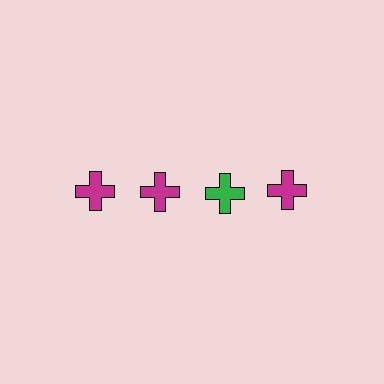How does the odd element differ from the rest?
It has a different color: green instead of magenta.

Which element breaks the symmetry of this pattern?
The green cross in the top row, center column breaks the symmetry. All other shapes are magenta crosses.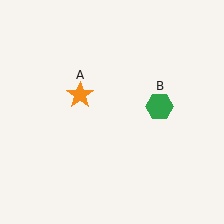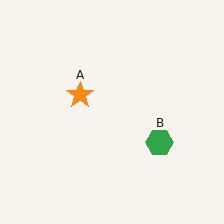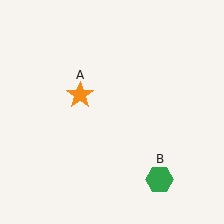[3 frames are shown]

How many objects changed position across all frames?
1 object changed position: green hexagon (object B).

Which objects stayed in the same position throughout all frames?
Orange star (object A) remained stationary.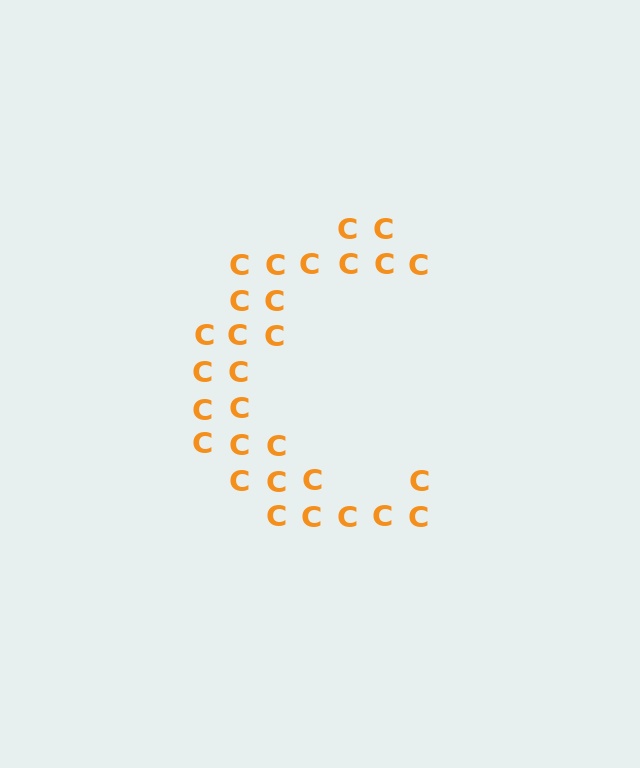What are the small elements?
The small elements are letter C's.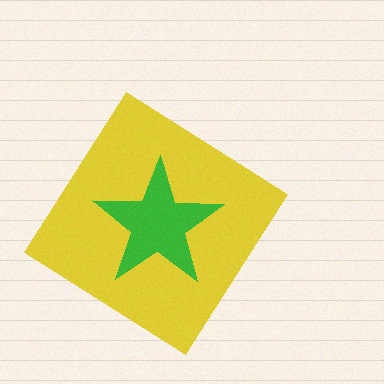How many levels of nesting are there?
2.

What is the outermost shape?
The yellow diamond.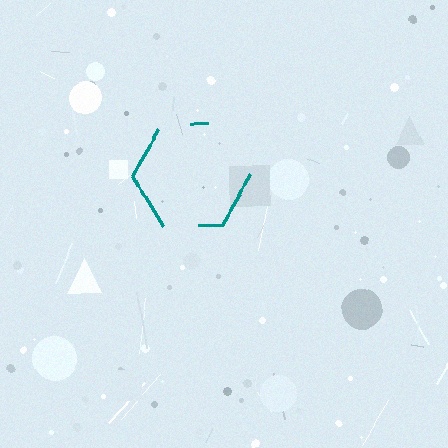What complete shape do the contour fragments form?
The contour fragments form a hexagon.